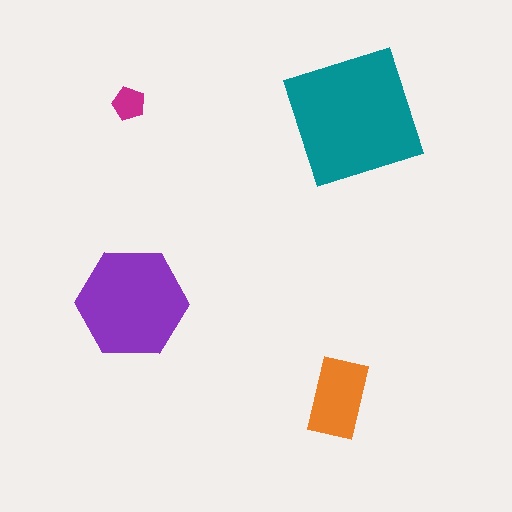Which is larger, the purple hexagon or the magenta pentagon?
The purple hexagon.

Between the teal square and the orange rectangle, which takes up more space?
The teal square.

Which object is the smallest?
The magenta pentagon.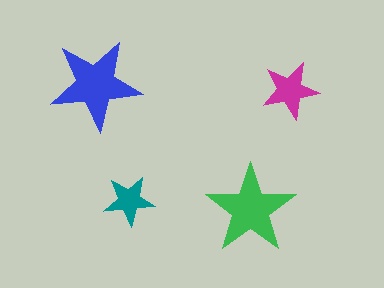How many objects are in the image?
There are 4 objects in the image.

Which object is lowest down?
The green star is bottommost.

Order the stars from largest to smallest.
the blue one, the green one, the magenta one, the teal one.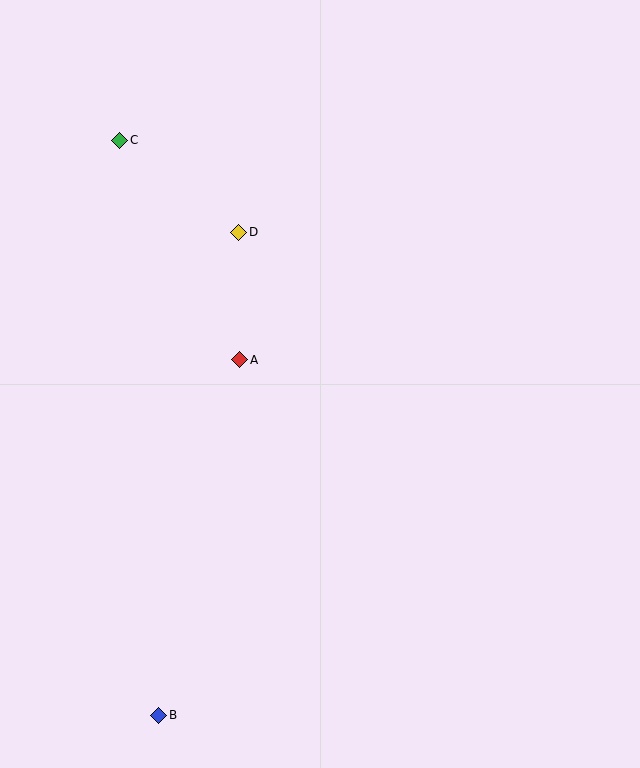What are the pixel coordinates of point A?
Point A is at (240, 360).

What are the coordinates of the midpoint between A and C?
The midpoint between A and C is at (180, 250).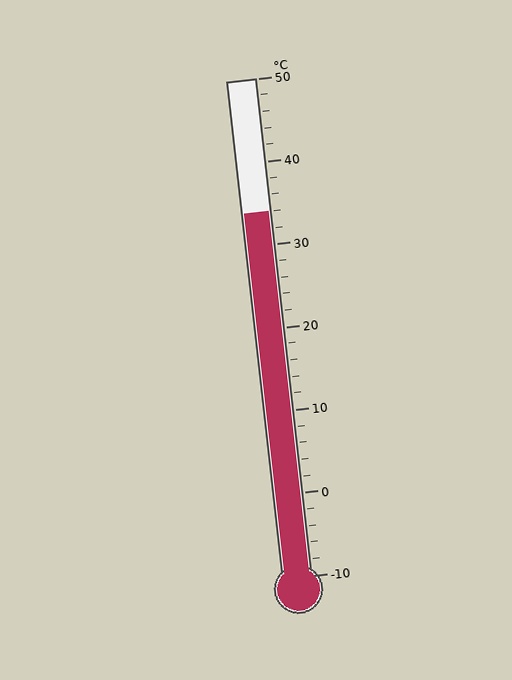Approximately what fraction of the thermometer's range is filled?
The thermometer is filled to approximately 75% of its range.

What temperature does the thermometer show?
The thermometer shows approximately 34°C.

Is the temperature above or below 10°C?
The temperature is above 10°C.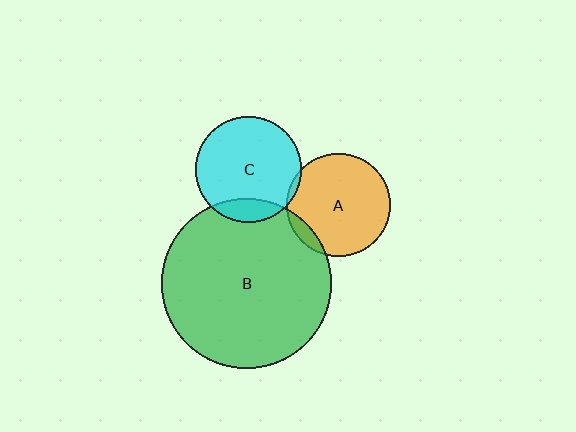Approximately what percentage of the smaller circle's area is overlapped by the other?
Approximately 10%.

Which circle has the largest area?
Circle B (green).